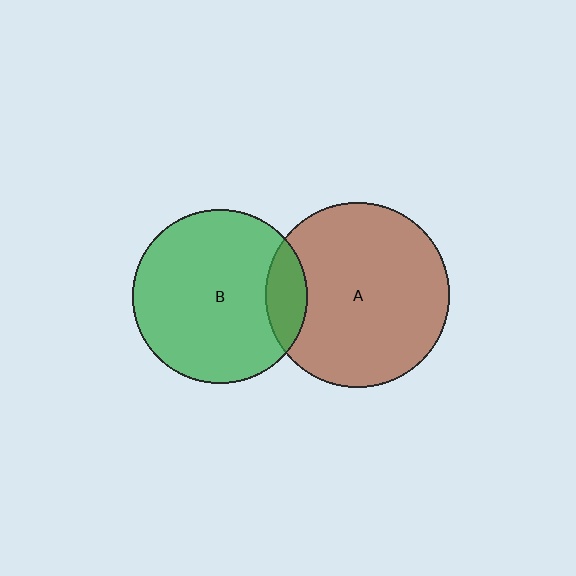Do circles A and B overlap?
Yes.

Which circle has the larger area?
Circle A (brown).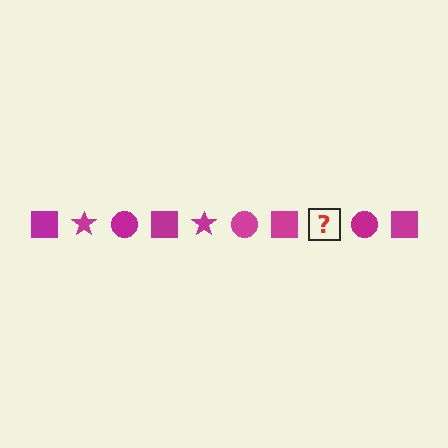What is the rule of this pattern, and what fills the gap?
The rule is that the pattern cycles through square, star, circle shapes in magenta. The gap should be filled with a magenta star.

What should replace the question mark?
The question mark should be replaced with a magenta star.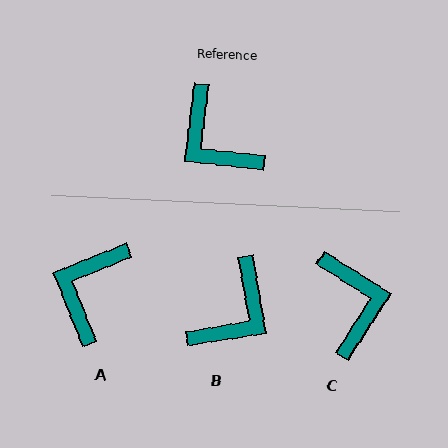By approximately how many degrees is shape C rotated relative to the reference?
Approximately 154 degrees counter-clockwise.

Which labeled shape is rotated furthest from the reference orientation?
C, about 154 degrees away.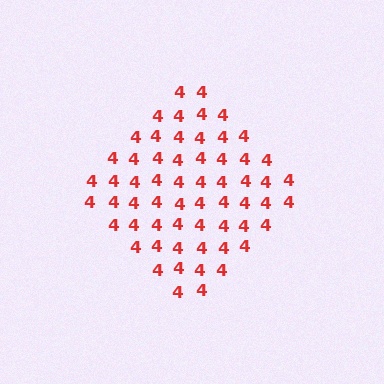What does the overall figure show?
The overall figure shows a diamond.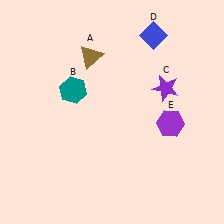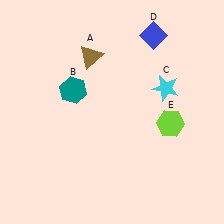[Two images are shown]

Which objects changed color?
C changed from purple to cyan. E changed from purple to lime.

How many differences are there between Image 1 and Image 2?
There are 2 differences between the two images.